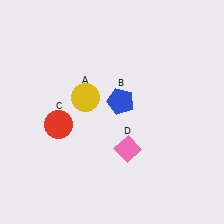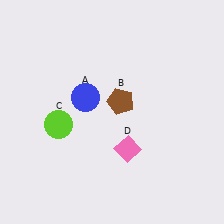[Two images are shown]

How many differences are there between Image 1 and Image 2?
There are 3 differences between the two images.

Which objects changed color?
A changed from yellow to blue. B changed from blue to brown. C changed from red to lime.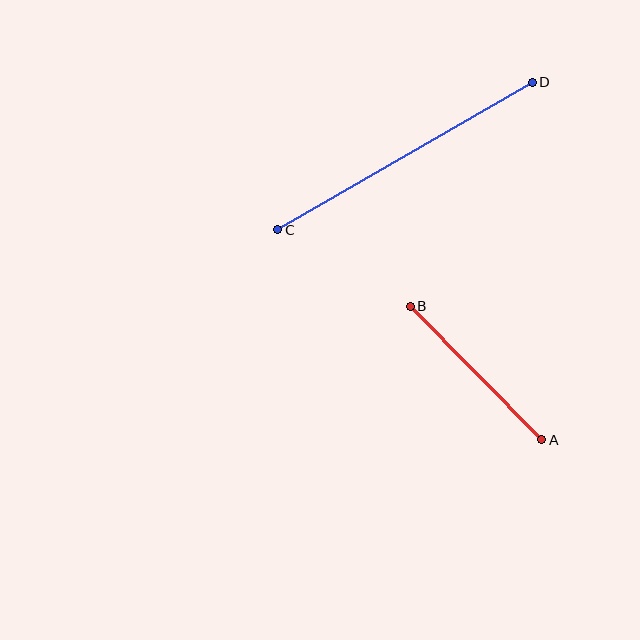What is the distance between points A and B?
The distance is approximately 188 pixels.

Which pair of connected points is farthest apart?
Points C and D are farthest apart.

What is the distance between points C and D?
The distance is approximately 294 pixels.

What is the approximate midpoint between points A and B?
The midpoint is at approximately (476, 373) pixels.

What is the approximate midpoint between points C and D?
The midpoint is at approximately (405, 156) pixels.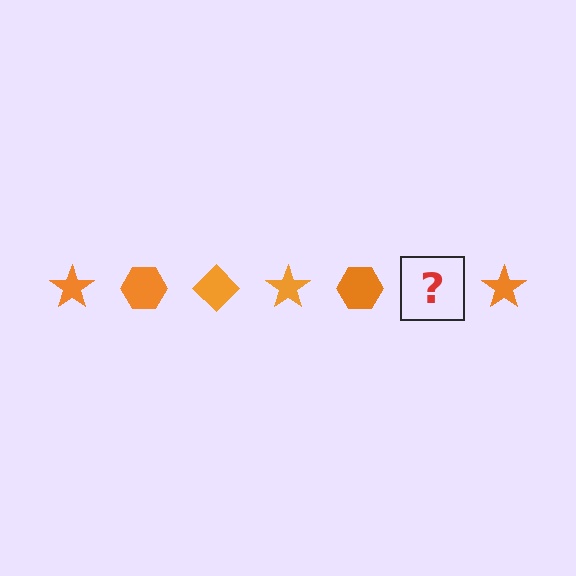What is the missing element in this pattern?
The missing element is an orange diamond.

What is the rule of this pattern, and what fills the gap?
The rule is that the pattern cycles through star, hexagon, diamond shapes in orange. The gap should be filled with an orange diamond.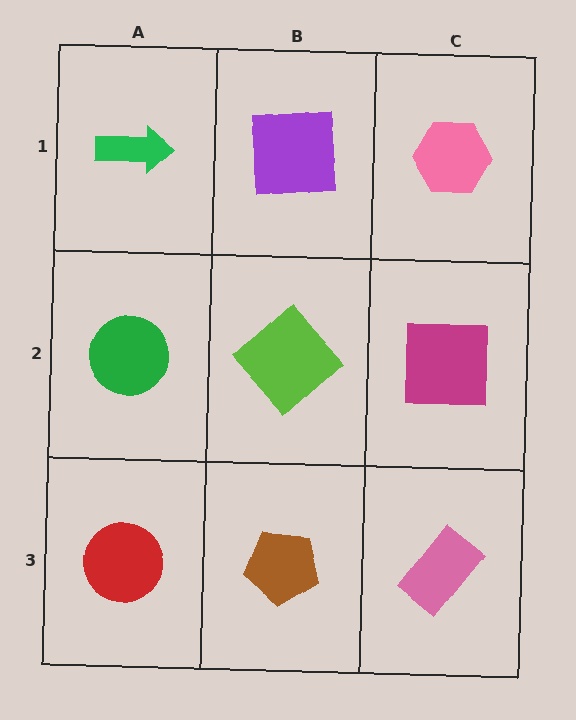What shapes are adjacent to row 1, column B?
A lime diamond (row 2, column B), a green arrow (row 1, column A), a pink hexagon (row 1, column C).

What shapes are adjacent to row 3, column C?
A magenta square (row 2, column C), a brown pentagon (row 3, column B).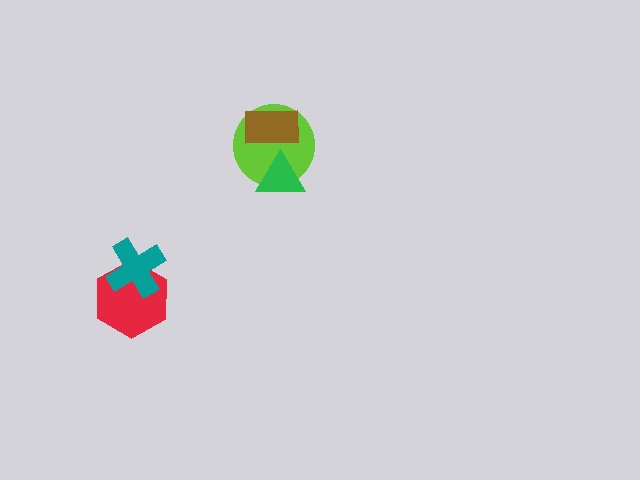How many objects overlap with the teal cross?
1 object overlaps with the teal cross.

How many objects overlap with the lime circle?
2 objects overlap with the lime circle.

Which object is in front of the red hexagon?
The teal cross is in front of the red hexagon.